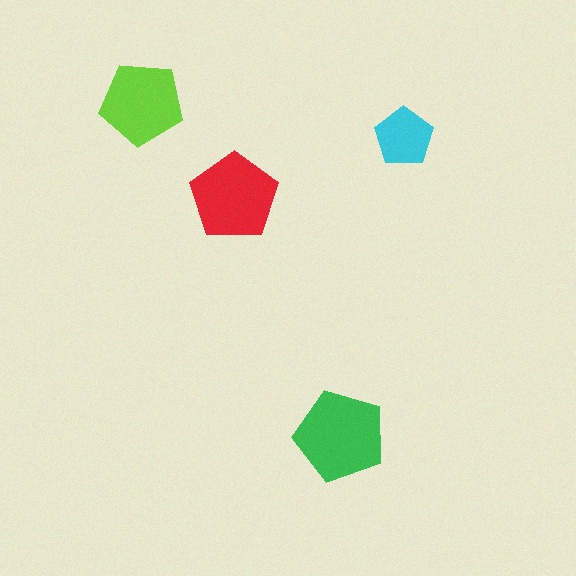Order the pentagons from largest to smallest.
the green one, the red one, the lime one, the cyan one.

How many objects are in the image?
There are 4 objects in the image.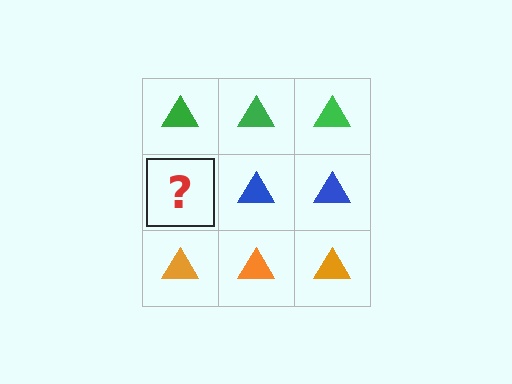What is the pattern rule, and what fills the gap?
The rule is that each row has a consistent color. The gap should be filled with a blue triangle.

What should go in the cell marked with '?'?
The missing cell should contain a blue triangle.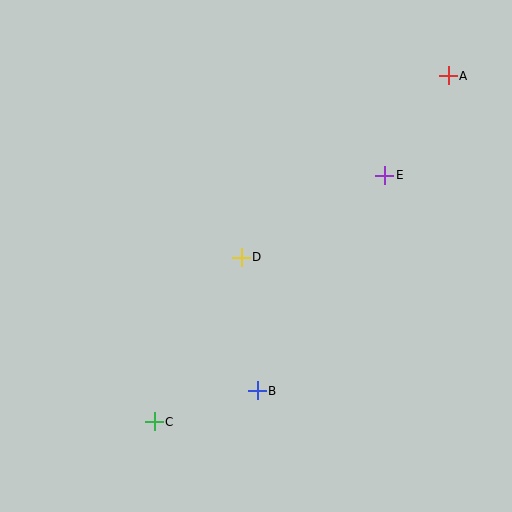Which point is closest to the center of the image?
Point D at (241, 257) is closest to the center.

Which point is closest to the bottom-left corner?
Point C is closest to the bottom-left corner.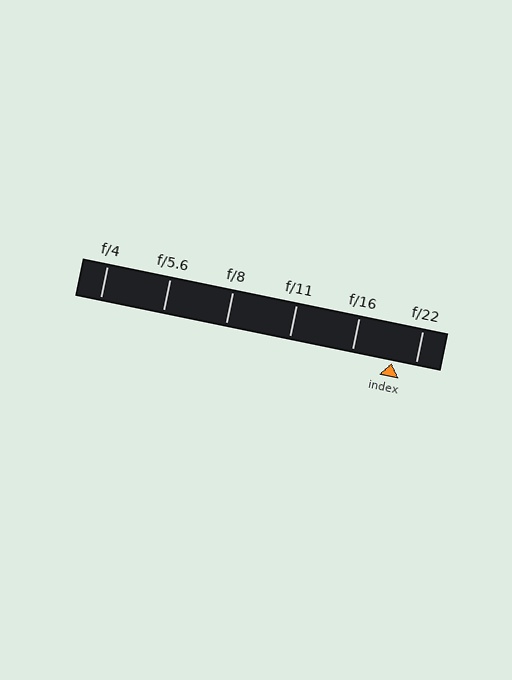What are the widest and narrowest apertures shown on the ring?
The widest aperture shown is f/4 and the narrowest is f/22.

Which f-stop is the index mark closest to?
The index mark is closest to f/22.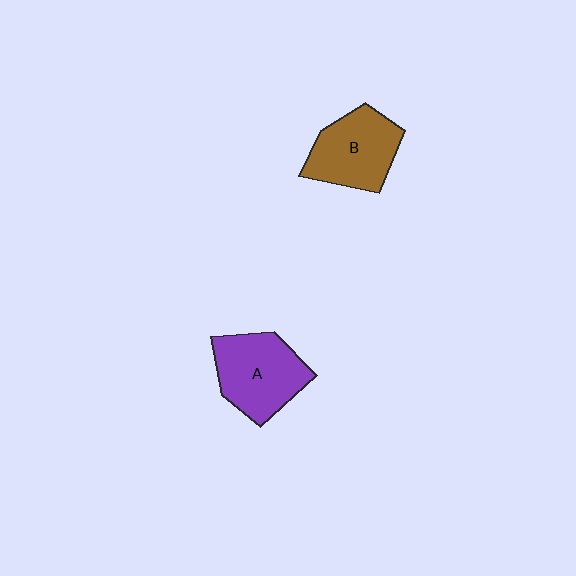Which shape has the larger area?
Shape A (purple).